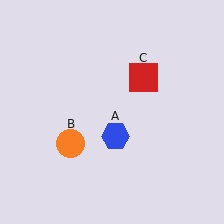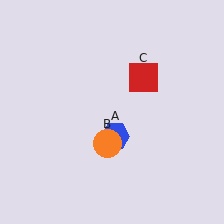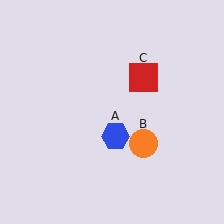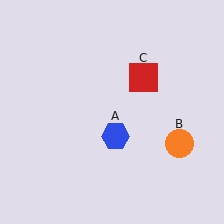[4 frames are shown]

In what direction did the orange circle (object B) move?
The orange circle (object B) moved right.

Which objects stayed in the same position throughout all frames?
Blue hexagon (object A) and red square (object C) remained stationary.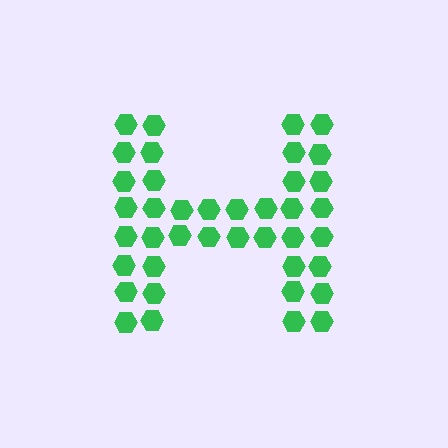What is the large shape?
The large shape is the letter H.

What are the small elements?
The small elements are hexagons.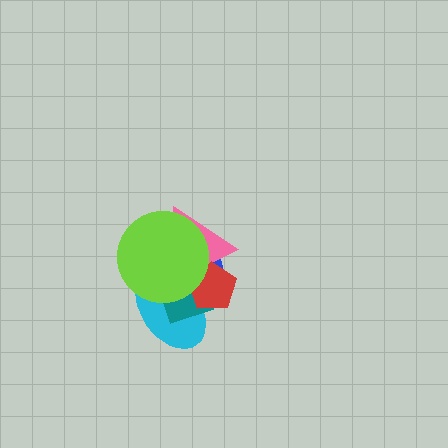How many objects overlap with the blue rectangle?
5 objects overlap with the blue rectangle.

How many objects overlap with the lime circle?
5 objects overlap with the lime circle.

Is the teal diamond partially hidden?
Yes, it is partially covered by another shape.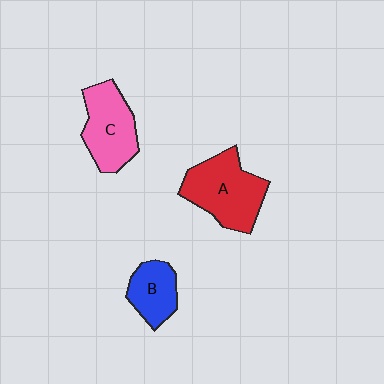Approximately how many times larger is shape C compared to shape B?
Approximately 1.5 times.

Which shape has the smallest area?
Shape B (blue).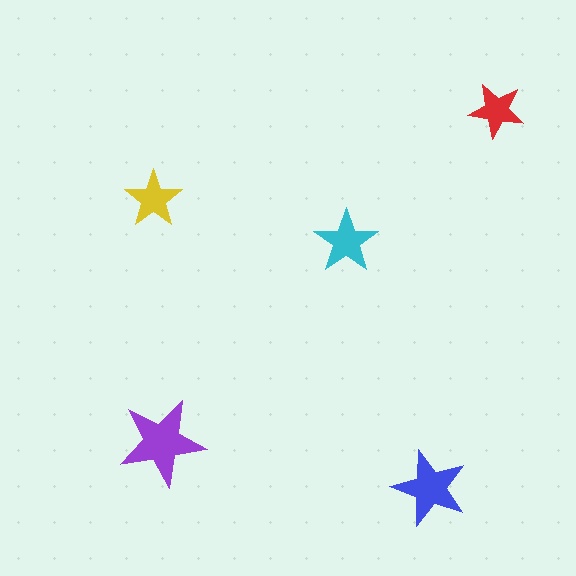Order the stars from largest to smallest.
the purple one, the blue one, the cyan one, the yellow one, the red one.